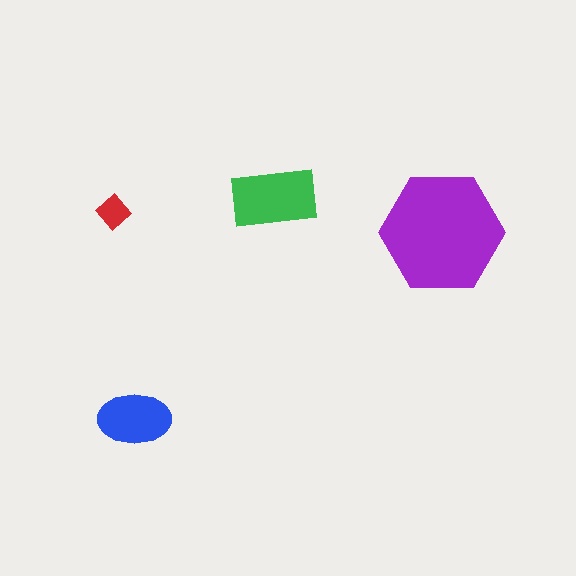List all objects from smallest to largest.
The red diamond, the blue ellipse, the green rectangle, the purple hexagon.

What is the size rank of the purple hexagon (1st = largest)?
1st.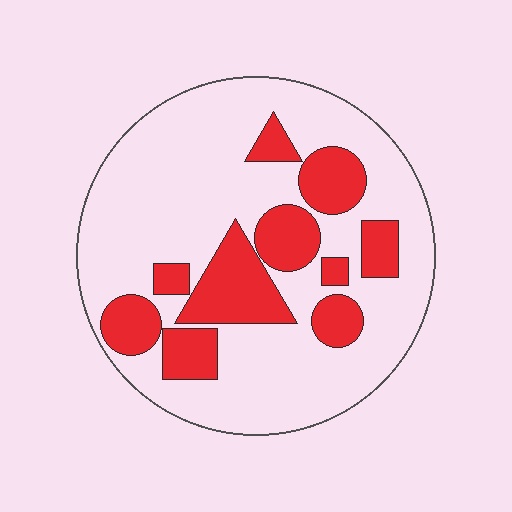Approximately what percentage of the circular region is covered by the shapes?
Approximately 25%.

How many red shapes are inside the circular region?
10.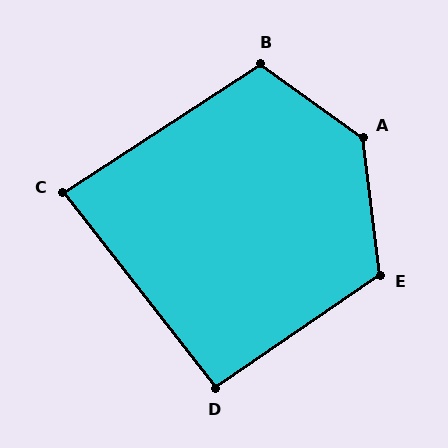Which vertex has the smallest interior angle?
C, at approximately 85 degrees.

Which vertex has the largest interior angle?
A, at approximately 132 degrees.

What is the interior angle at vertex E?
Approximately 118 degrees (obtuse).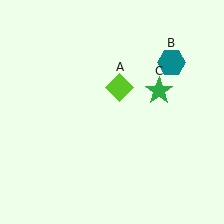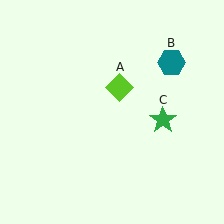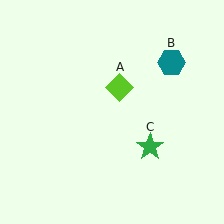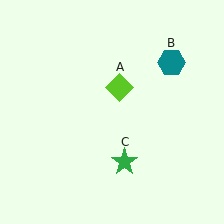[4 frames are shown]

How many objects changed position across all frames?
1 object changed position: green star (object C).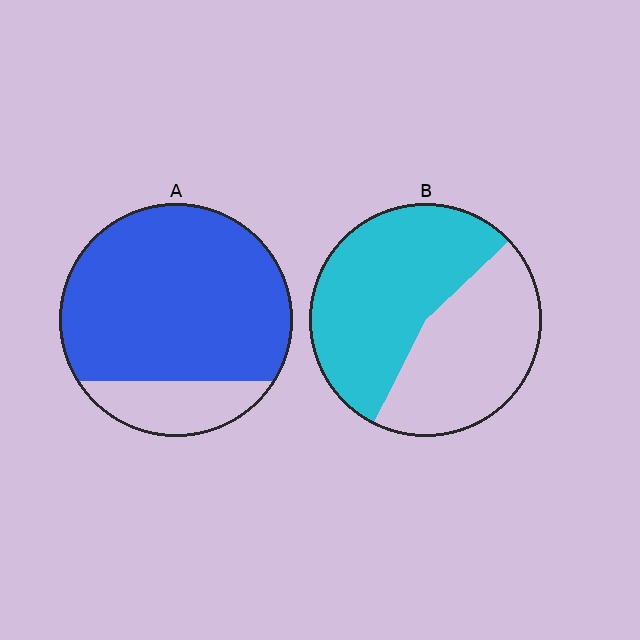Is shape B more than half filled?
Yes.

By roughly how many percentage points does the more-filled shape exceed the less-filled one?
By roughly 25 percentage points (A over B).